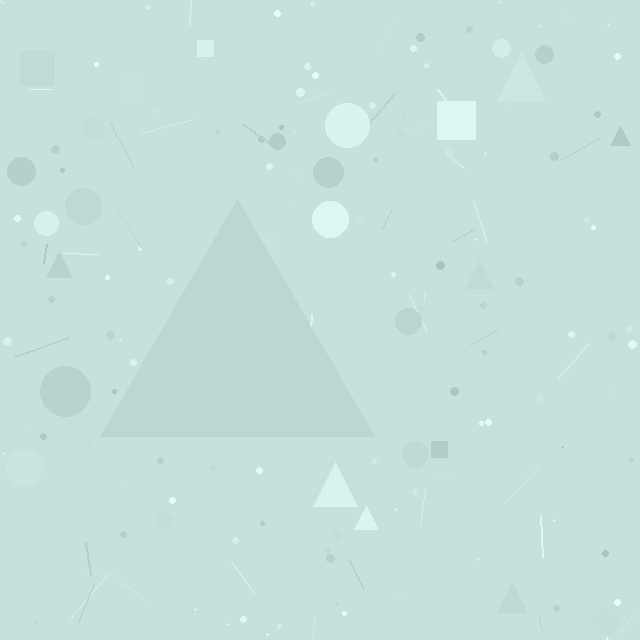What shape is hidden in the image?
A triangle is hidden in the image.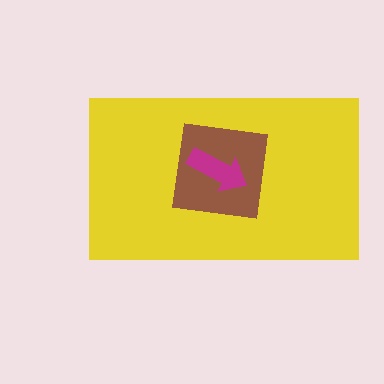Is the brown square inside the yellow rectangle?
Yes.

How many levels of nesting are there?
3.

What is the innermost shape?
The magenta arrow.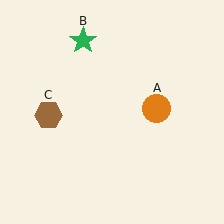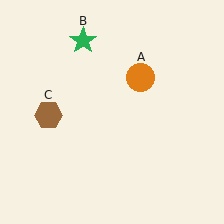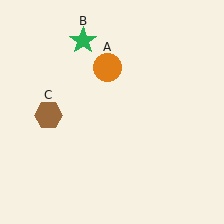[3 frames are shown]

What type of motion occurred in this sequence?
The orange circle (object A) rotated counterclockwise around the center of the scene.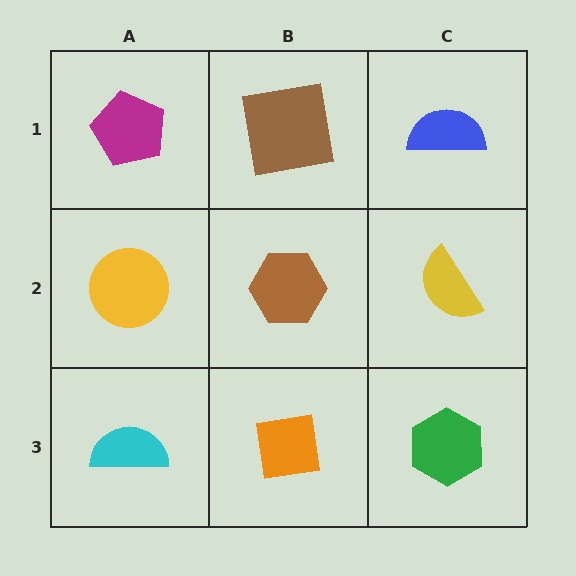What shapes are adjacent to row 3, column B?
A brown hexagon (row 2, column B), a cyan semicircle (row 3, column A), a green hexagon (row 3, column C).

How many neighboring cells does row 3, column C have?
2.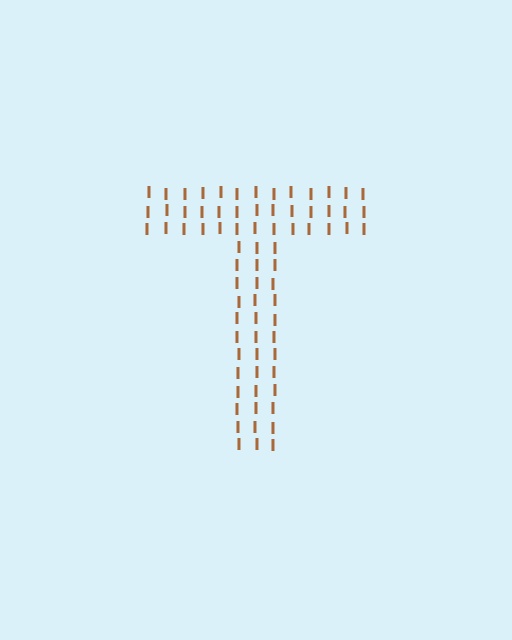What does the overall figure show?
The overall figure shows the letter T.